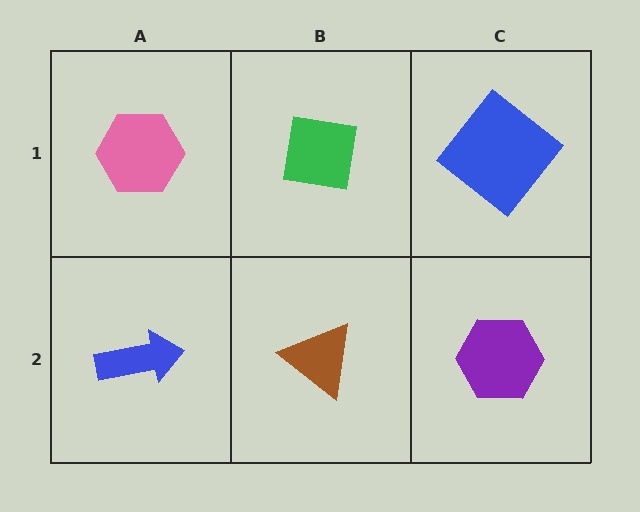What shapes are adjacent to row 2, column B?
A green square (row 1, column B), a blue arrow (row 2, column A), a purple hexagon (row 2, column C).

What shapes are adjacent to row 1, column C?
A purple hexagon (row 2, column C), a green square (row 1, column B).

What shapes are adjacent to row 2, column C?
A blue diamond (row 1, column C), a brown triangle (row 2, column B).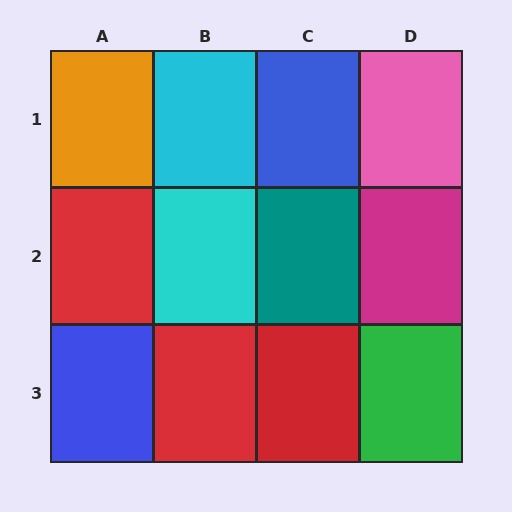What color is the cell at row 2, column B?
Cyan.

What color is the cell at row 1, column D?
Pink.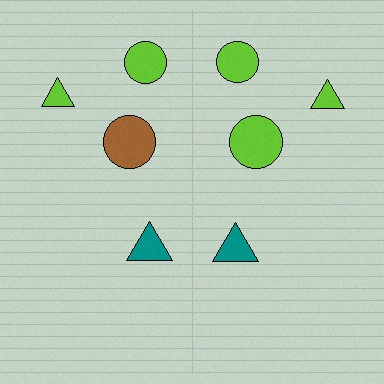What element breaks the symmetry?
The lime circle on the right side breaks the symmetry — its mirror counterpart is brown.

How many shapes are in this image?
There are 8 shapes in this image.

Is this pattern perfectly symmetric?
No, the pattern is not perfectly symmetric. The lime circle on the right side breaks the symmetry — its mirror counterpart is brown.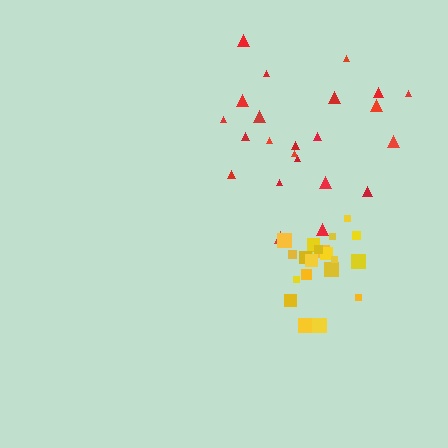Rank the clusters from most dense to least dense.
yellow, red.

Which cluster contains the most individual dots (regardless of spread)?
Red (23).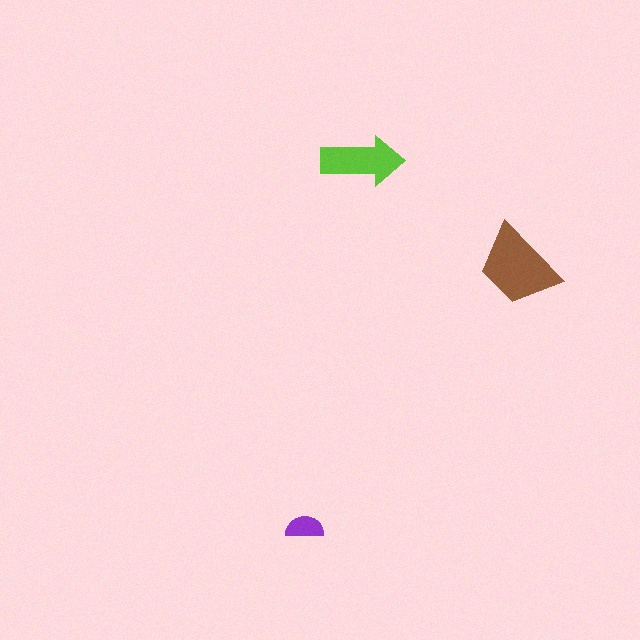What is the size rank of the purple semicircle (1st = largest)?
3rd.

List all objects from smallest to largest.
The purple semicircle, the lime arrow, the brown trapezoid.